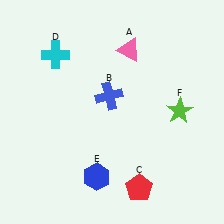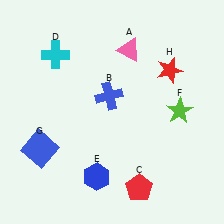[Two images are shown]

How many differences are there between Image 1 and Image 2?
There are 2 differences between the two images.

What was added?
A blue square (G), a red star (H) were added in Image 2.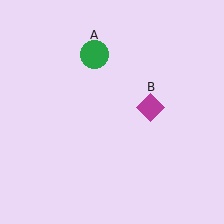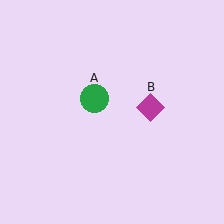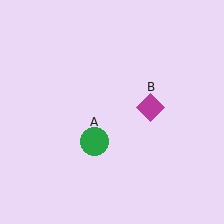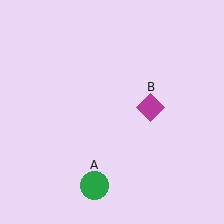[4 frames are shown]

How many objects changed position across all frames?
1 object changed position: green circle (object A).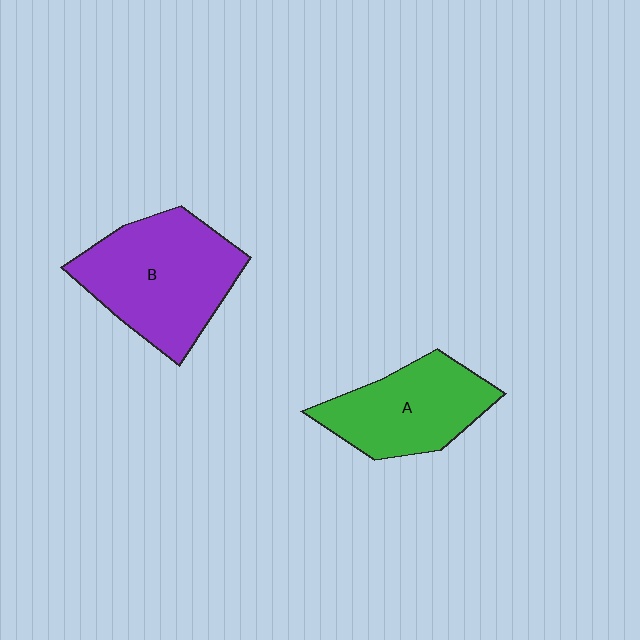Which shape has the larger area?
Shape B (purple).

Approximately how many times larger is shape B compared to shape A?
Approximately 1.3 times.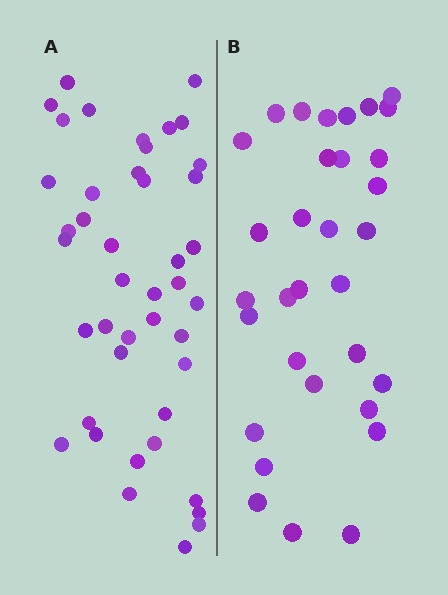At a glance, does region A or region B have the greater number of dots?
Region A (the left region) has more dots.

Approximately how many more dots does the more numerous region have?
Region A has roughly 12 or so more dots than region B.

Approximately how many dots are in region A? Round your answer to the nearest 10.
About 40 dots. (The exact count is 43, which rounds to 40.)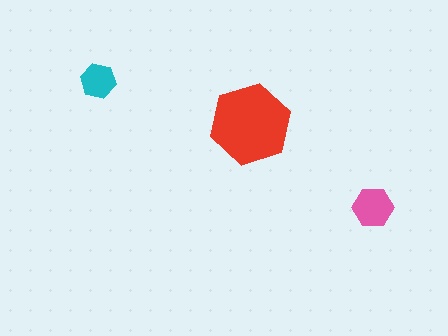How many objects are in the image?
There are 3 objects in the image.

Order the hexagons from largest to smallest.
the red one, the pink one, the cyan one.